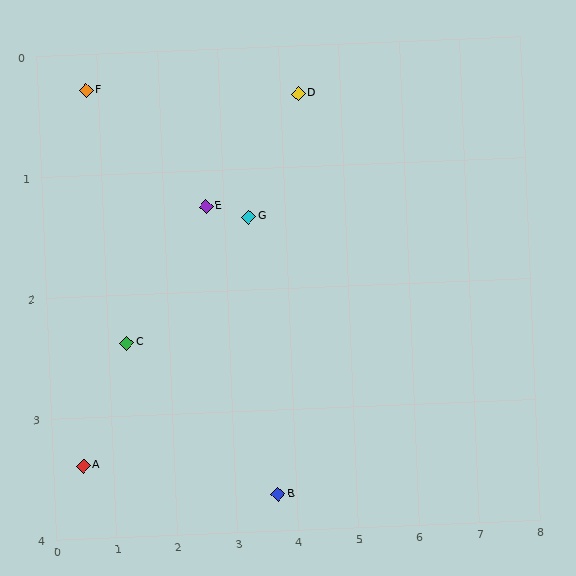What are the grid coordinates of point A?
Point A is at approximately (0.5, 3.4).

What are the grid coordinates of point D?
Point D is at approximately (4.3, 0.4).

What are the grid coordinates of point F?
Point F is at approximately (0.8, 0.3).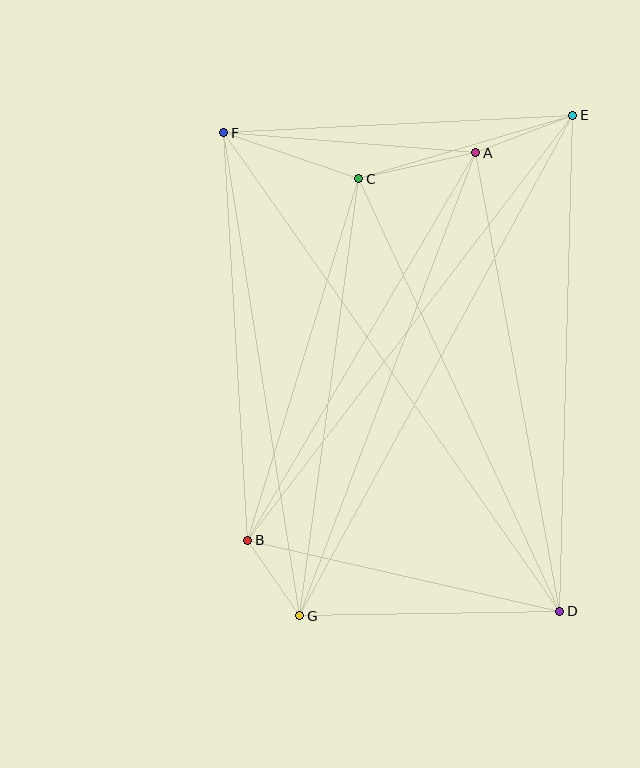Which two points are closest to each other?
Points B and G are closest to each other.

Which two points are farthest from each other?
Points D and F are farthest from each other.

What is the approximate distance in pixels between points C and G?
The distance between C and G is approximately 441 pixels.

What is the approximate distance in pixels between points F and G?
The distance between F and G is approximately 489 pixels.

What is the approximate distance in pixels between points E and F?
The distance between E and F is approximately 349 pixels.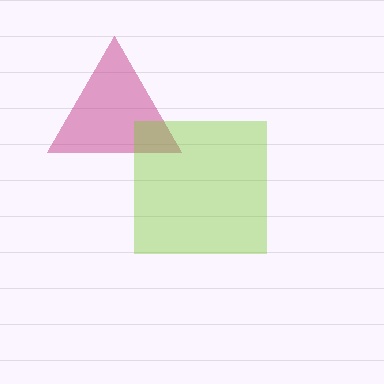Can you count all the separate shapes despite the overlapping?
Yes, there are 2 separate shapes.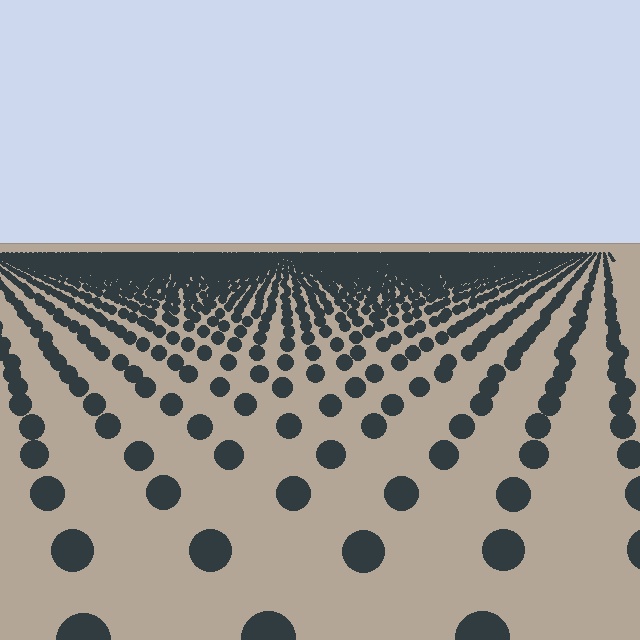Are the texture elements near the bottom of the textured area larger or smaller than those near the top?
Larger. Near the bottom, elements are closer to the viewer and appear at a bigger on-screen size.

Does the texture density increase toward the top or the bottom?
Density increases toward the top.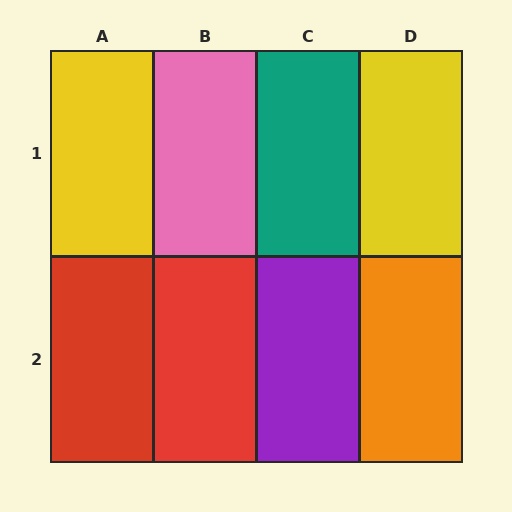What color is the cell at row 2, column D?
Orange.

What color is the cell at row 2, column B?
Red.